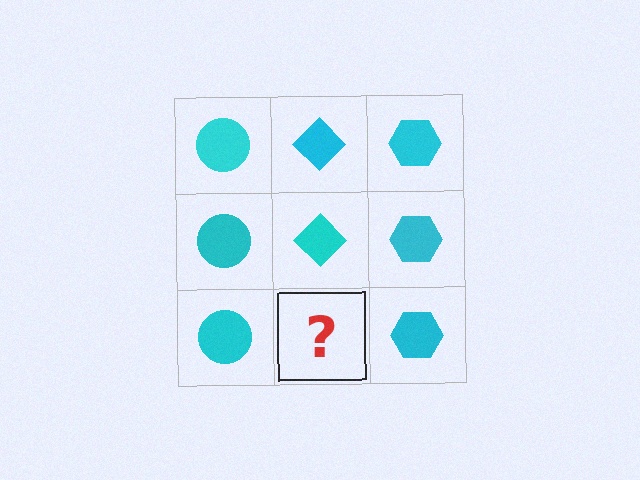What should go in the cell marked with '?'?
The missing cell should contain a cyan diamond.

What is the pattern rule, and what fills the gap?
The rule is that each column has a consistent shape. The gap should be filled with a cyan diamond.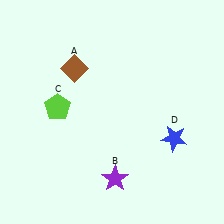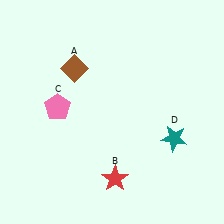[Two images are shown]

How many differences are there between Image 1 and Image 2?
There are 3 differences between the two images.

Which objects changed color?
B changed from purple to red. C changed from lime to pink. D changed from blue to teal.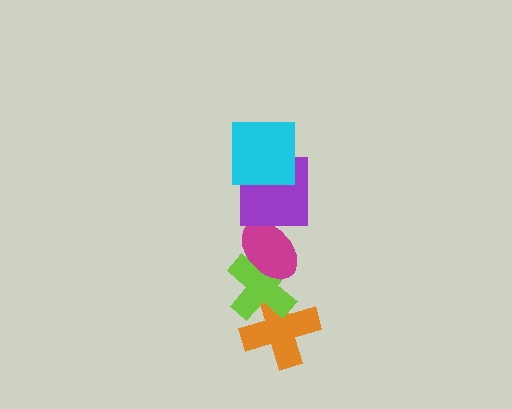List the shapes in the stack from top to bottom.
From top to bottom: the cyan square, the purple square, the magenta ellipse, the lime cross, the orange cross.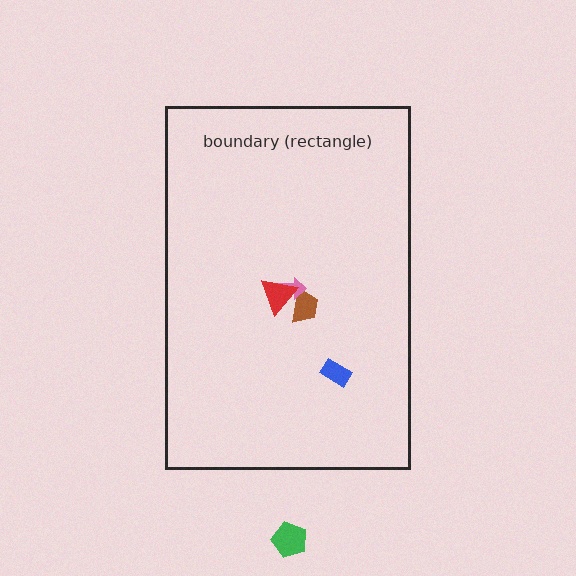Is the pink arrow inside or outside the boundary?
Inside.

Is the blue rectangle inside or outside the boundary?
Inside.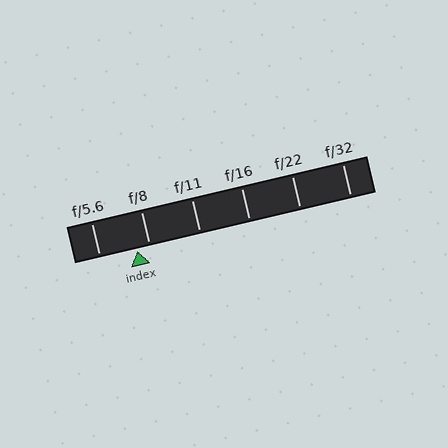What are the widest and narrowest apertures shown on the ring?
The widest aperture shown is f/5.6 and the narrowest is f/32.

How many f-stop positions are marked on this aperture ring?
There are 6 f-stop positions marked.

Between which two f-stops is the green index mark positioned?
The index mark is between f/5.6 and f/8.